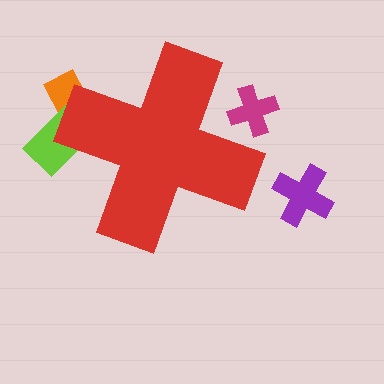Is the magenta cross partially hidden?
Yes, the magenta cross is partially hidden behind the red cross.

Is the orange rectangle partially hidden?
Yes, the orange rectangle is partially hidden behind the red cross.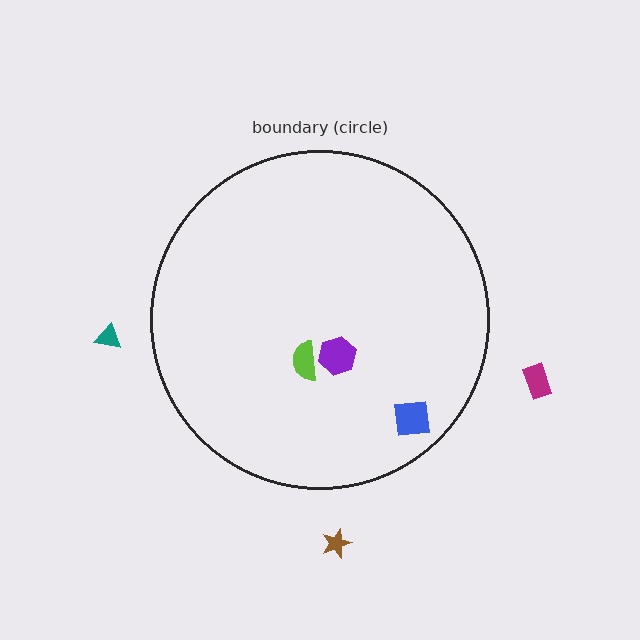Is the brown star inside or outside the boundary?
Outside.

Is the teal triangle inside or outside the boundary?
Outside.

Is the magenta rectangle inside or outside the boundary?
Outside.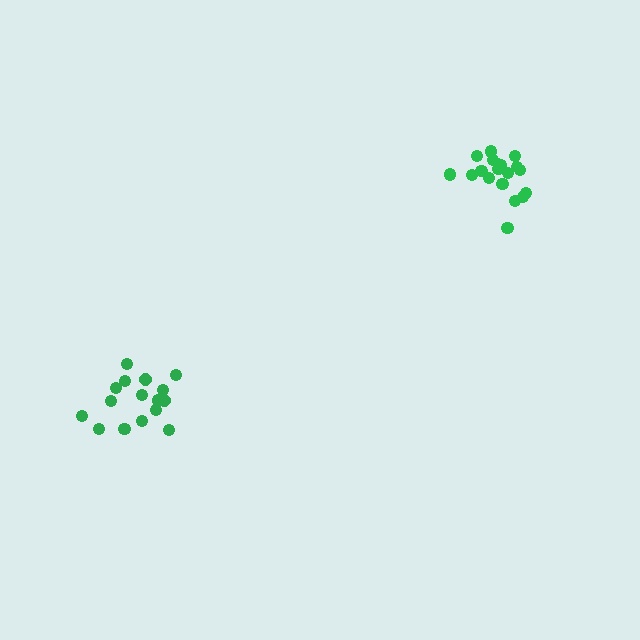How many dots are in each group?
Group 1: 19 dots, Group 2: 16 dots (35 total).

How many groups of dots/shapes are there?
There are 2 groups.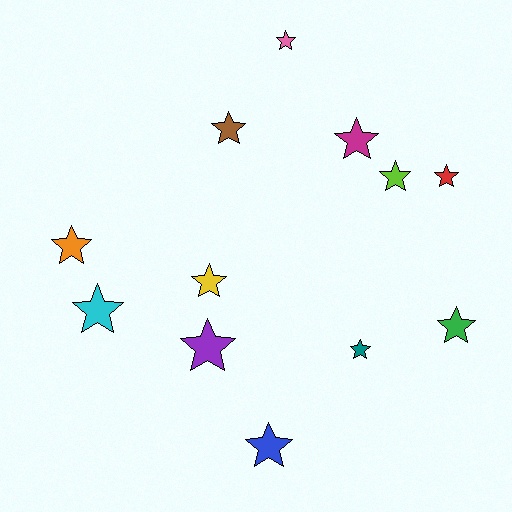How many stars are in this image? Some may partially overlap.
There are 12 stars.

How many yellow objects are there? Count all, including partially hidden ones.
There is 1 yellow object.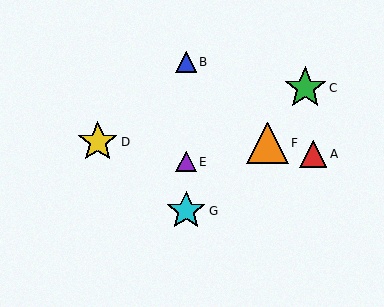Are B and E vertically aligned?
Yes, both are at x≈186.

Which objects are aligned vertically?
Objects B, E, G are aligned vertically.